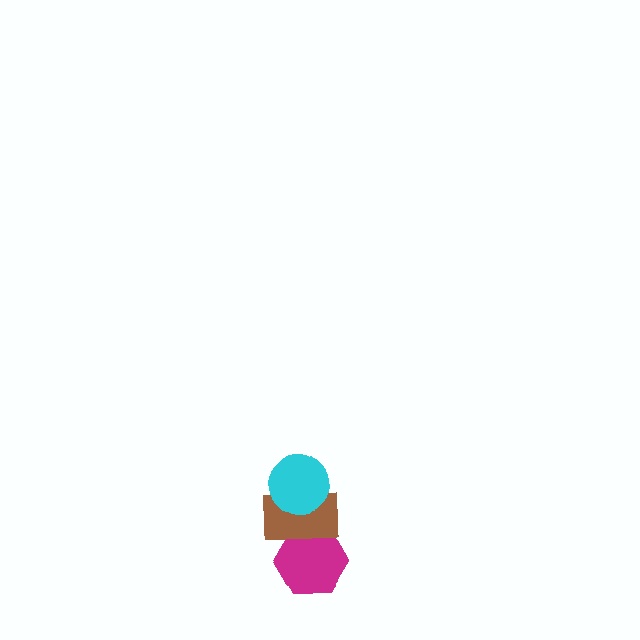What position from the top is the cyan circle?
The cyan circle is 1st from the top.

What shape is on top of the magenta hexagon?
The brown rectangle is on top of the magenta hexagon.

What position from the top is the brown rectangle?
The brown rectangle is 2nd from the top.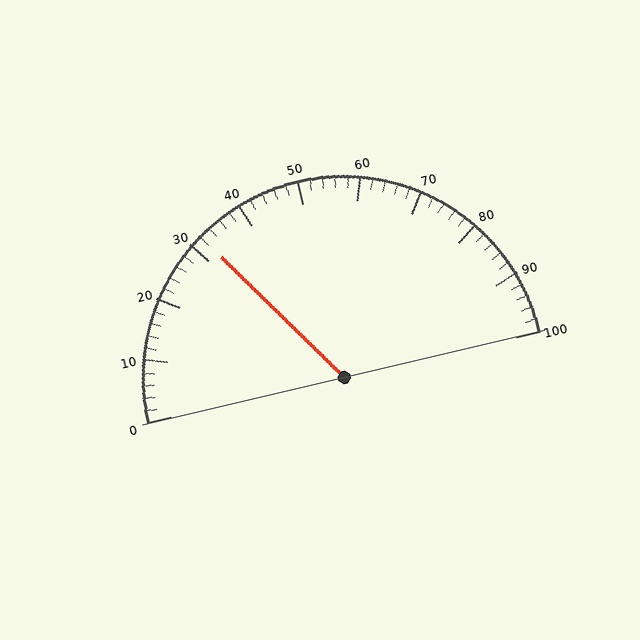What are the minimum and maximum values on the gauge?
The gauge ranges from 0 to 100.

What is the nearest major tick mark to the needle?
The nearest major tick mark is 30.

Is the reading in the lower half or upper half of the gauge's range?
The reading is in the lower half of the range (0 to 100).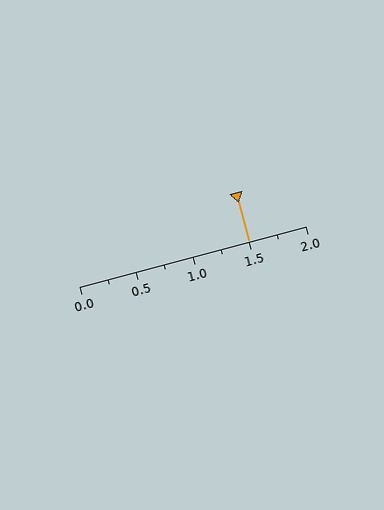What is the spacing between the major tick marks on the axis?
The major ticks are spaced 0.5 apart.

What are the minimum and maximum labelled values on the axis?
The axis runs from 0.0 to 2.0.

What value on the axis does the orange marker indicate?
The marker indicates approximately 1.5.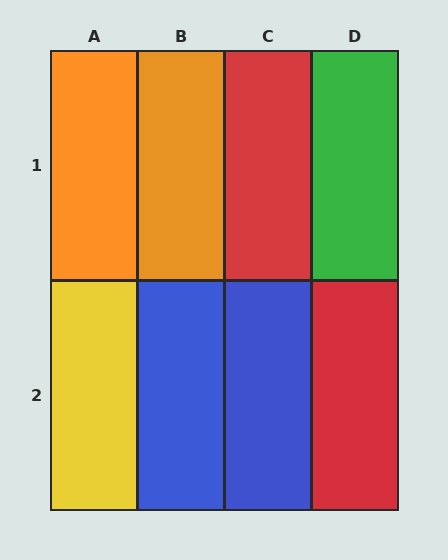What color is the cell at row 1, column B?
Orange.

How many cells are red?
2 cells are red.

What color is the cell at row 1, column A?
Orange.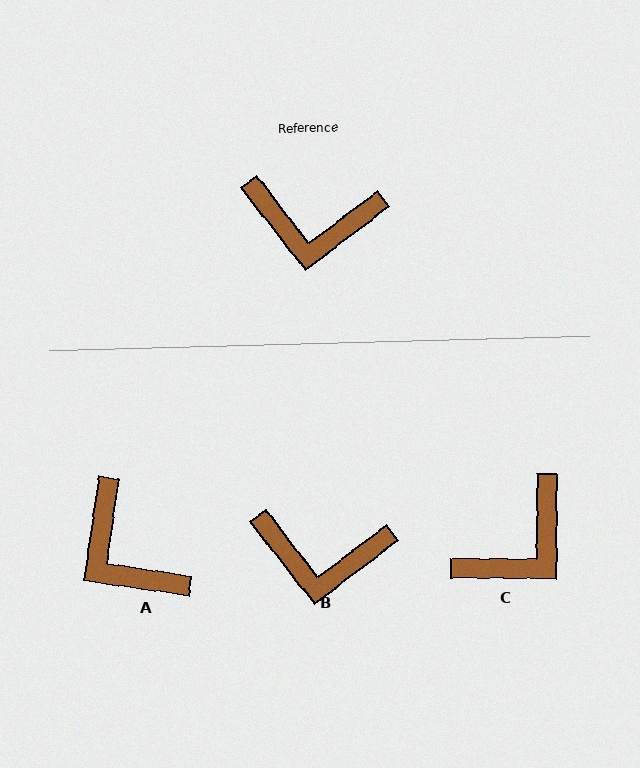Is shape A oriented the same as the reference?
No, it is off by about 46 degrees.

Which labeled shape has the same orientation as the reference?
B.